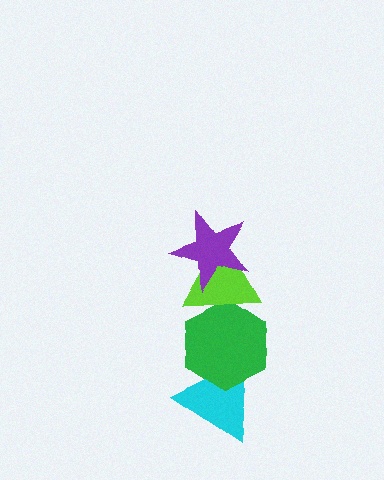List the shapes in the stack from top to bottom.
From top to bottom: the purple star, the lime triangle, the green hexagon, the cyan triangle.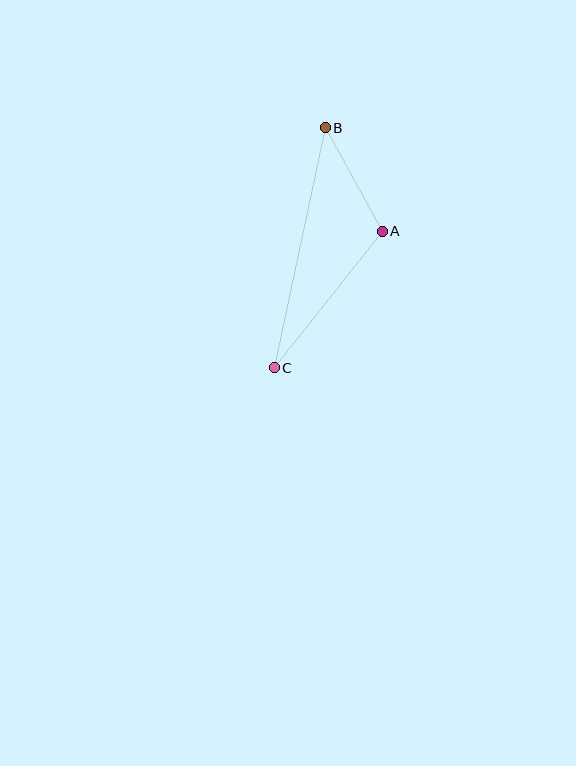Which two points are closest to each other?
Points A and B are closest to each other.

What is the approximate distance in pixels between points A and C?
The distance between A and C is approximately 174 pixels.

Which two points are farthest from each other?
Points B and C are farthest from each other.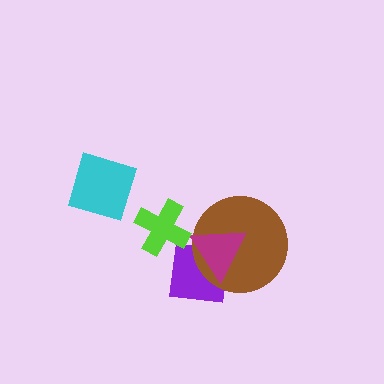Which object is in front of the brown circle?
The magenta triangle is in front of the brown circle.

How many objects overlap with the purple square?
3 objects overlap with the purple square.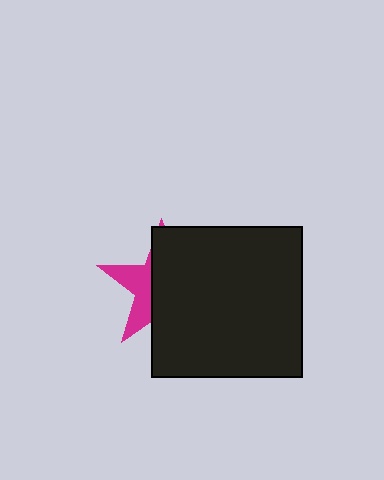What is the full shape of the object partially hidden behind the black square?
The partially hidden object is a magenta star.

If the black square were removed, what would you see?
You would see the complete magenta star.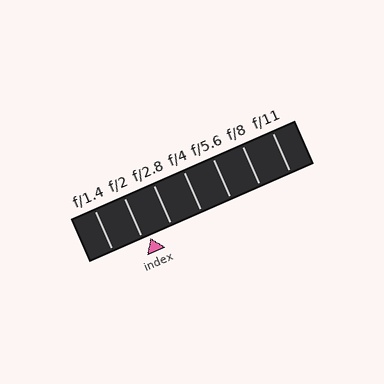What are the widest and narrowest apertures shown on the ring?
The widest aperture shown is f/1.4 and the narrowest is f/11.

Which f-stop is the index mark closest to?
The index mark is closest to f/2.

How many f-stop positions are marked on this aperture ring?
There are 7 f-stop positions marked.